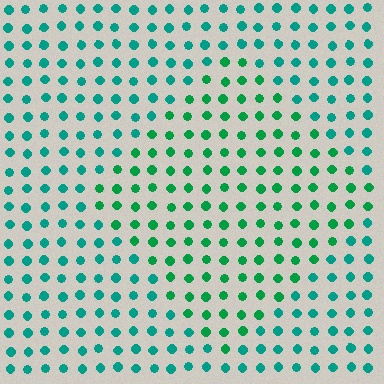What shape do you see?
I see a diamond.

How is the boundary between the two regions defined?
The boundary is defined purely by a slight shift in hue (about 27 degrees). Spacing, size, and orientation are identical on both sides.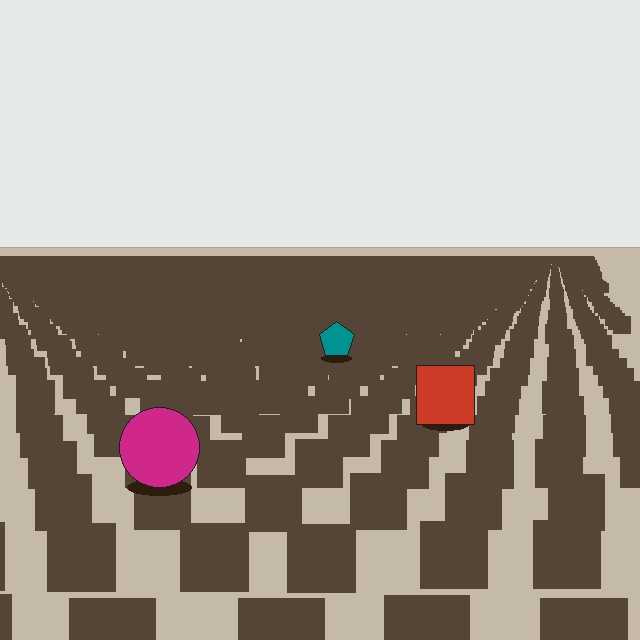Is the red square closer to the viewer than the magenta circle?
No. The magenta circle is closer — you can tell from the texture gradient: the ground texture is coarser near it.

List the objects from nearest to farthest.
From nearest to farthest: the magenta circle, the red square, the teal pentagon.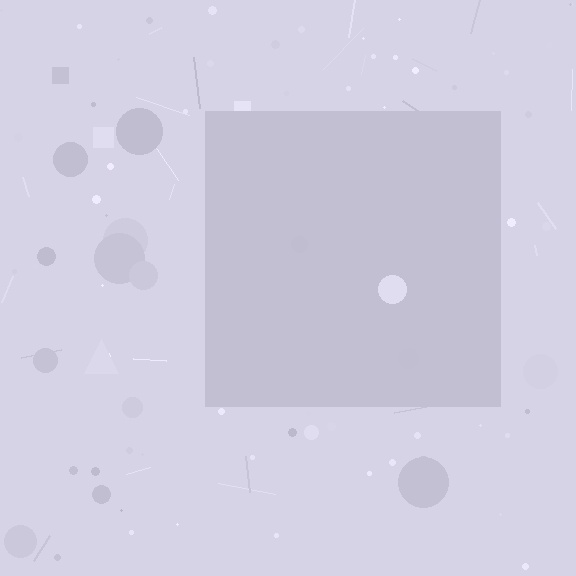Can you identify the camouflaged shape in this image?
The camouflaged shape is a square.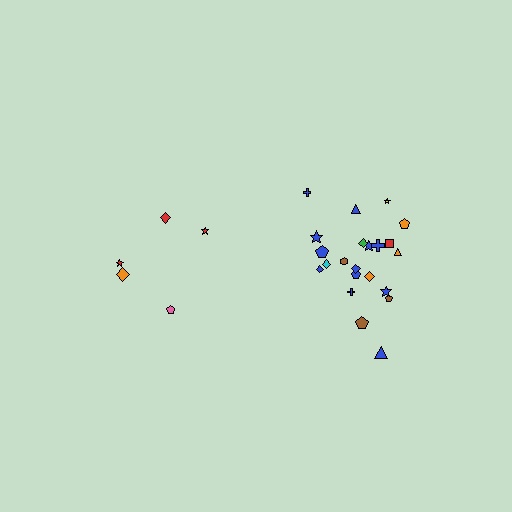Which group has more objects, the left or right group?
The right group.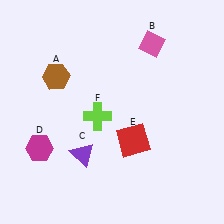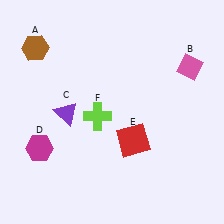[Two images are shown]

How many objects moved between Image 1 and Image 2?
3 objects moved between the two images.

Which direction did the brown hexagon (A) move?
The brown hexagon (A) moved up.